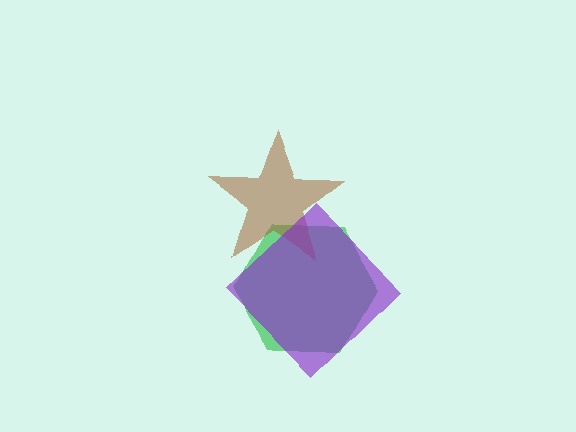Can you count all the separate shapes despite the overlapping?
Yes, there are 3 separate shapes.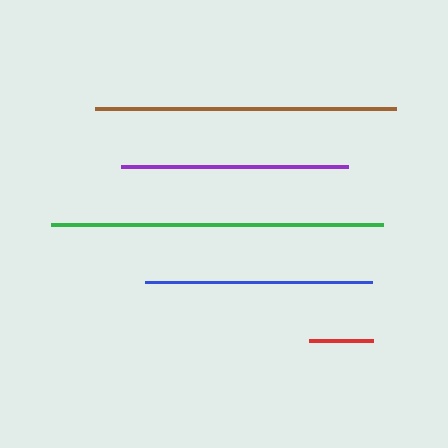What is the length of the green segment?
The green segment is approximately 332 pixels long.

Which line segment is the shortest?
The red line is the shortest at approximately 64 pixels.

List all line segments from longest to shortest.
From longest to shortest: green, brown, purple, blue, red.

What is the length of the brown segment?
The brown segment is approximately 302 pixels long.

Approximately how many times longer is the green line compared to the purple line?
The green line is approximately 1.5 times the length of the purple line.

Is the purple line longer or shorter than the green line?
The green line is longer than the purple line.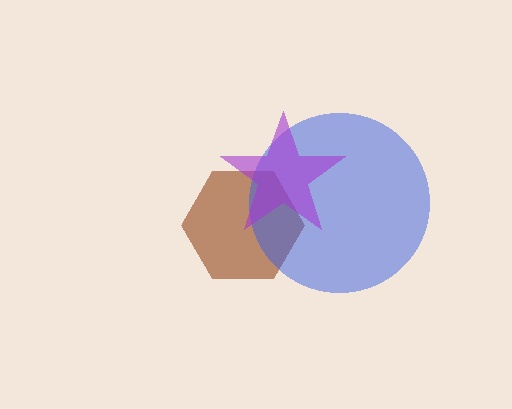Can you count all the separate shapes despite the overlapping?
Yes, there are 3 separate shapes.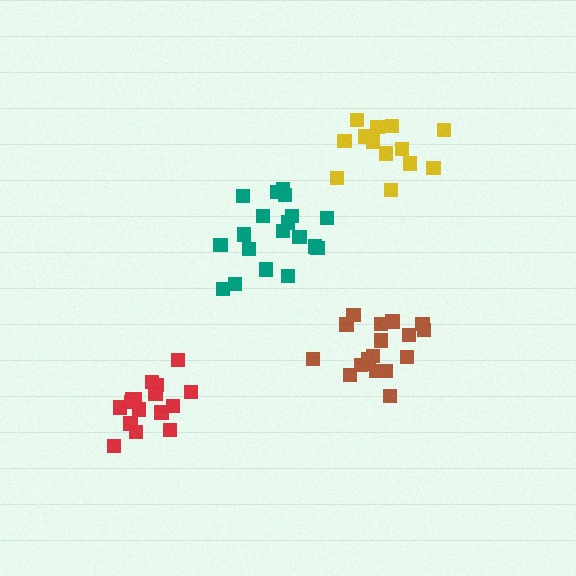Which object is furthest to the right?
The yellow cluster is rightmost.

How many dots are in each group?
Group 1: 16 dots, Group 2: 19 dots, Group 3: 18 dots, Group 4: 13 dots (66 total).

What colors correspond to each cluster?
The clusters are colored: red, teal, brown, yellow.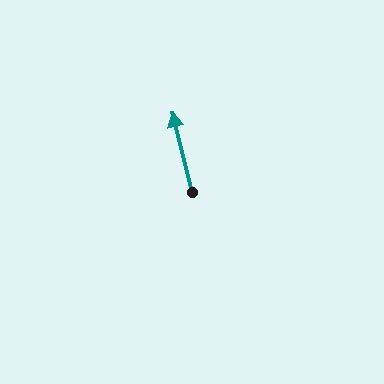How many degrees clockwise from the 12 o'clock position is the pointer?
Approximately 346 degrees.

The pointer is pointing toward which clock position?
Roughly 12 o'clock.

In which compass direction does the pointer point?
North.